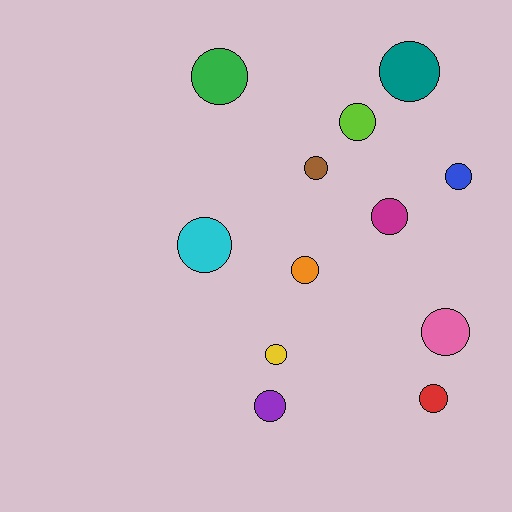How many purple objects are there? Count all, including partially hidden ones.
There is 1 purple object.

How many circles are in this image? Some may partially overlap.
There are 12 circles.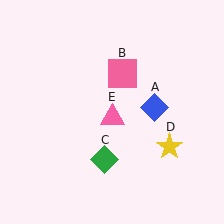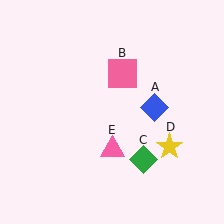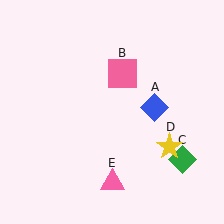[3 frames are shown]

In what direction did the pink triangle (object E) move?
The pink triangle (object E) moved down.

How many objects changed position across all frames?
2 objects changed position: green diamond (object C), pink triangle (object E).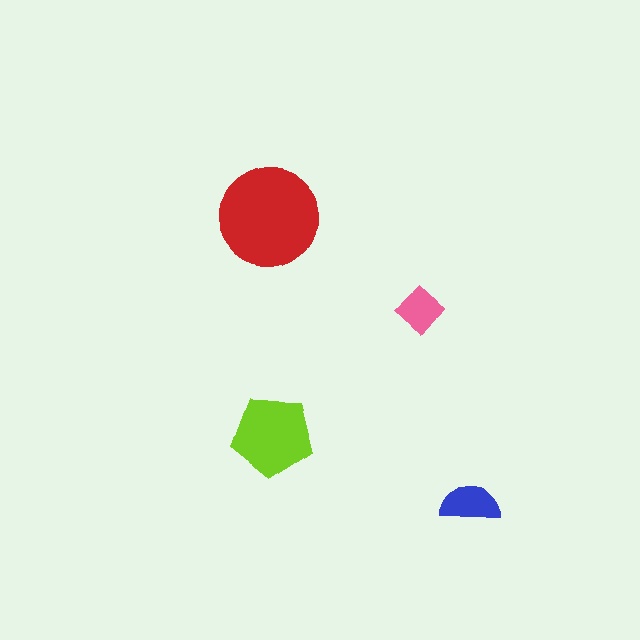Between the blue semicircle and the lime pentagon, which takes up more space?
The lime pentagon.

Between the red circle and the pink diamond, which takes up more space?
The red circle.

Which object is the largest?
The red circle.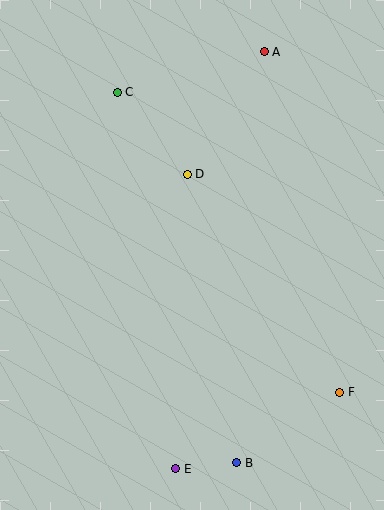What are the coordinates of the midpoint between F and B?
The midpoint between F and B is at (288, 427).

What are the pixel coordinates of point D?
Point D is at (187, 174).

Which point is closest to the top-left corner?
Point C is closest to the top-left corner.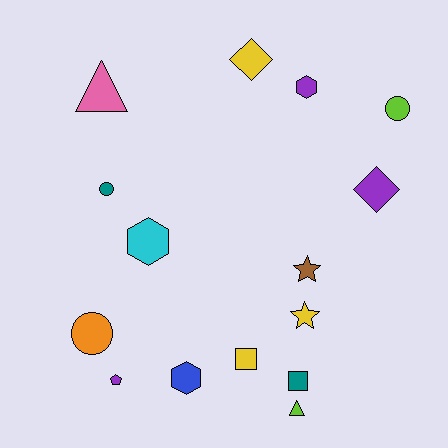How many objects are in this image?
There are 15 objects.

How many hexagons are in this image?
There are 3 hexagons.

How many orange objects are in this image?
There is 1 orange object.